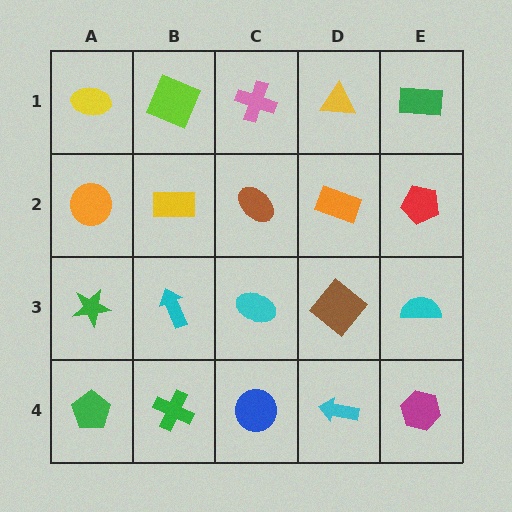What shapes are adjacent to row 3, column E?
A red pentagon (row 2, column E), a magenta hexagon (row 4, column E), a brown diamond (row 3, column D).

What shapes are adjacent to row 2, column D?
A yellow triangle (row 1, column D), a brown diamond (row 3, column D), a brown ellipse (row 2, column C), a red pentagon (row 2, column E).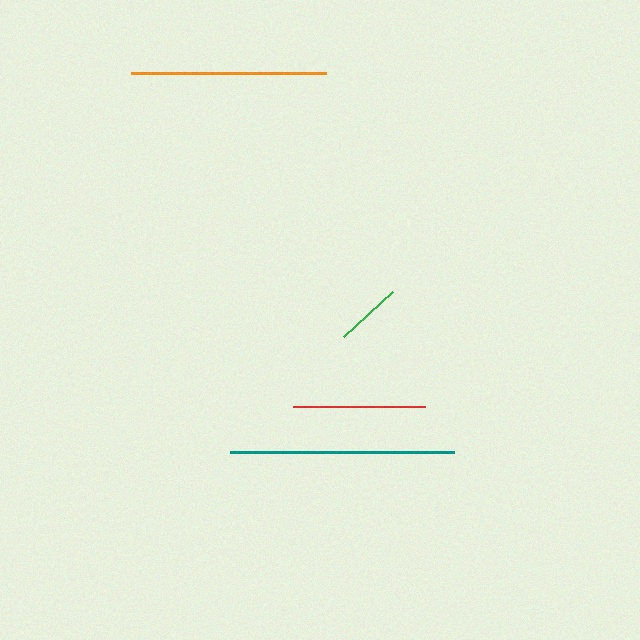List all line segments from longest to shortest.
From longest to shortest: teal, orange, red, green.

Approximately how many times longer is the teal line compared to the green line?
The teal line is approximately 3.3 times the length of the green line.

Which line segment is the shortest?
The green line is the shortest at approximately 67 pixels.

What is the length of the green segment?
The green segment is approximately 67 pixels long.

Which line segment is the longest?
The teal line is the longest at approximately 224 pixels.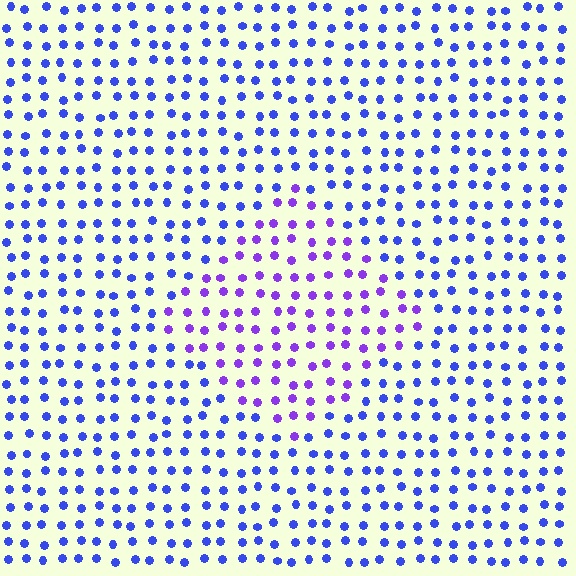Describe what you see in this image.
The image is filled with small blue elements in a uniform arrangement. A diamond-shaped region is visible where the elements are tinted to a slightly different hue, forming a subtle color boundary.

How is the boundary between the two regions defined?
The boundary is defined purely by a slight shift in hue (about 35 degrees). Spacing, size, and orientation are identical on both sides.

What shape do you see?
I see a diamond.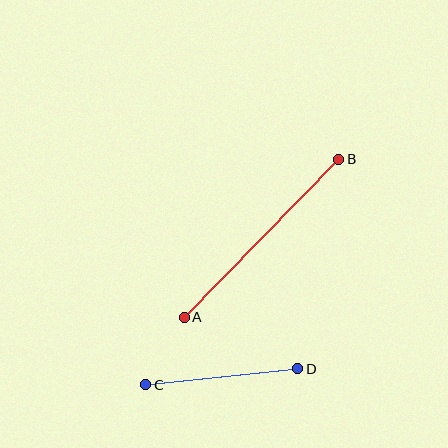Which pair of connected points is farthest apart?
Points A and B are farthest apart.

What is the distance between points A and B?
The distance is approximately 221 pixels.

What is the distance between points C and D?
The distance is approximately 153 pixels.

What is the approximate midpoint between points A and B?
The midpoint is at approximately (261, 238) pixels.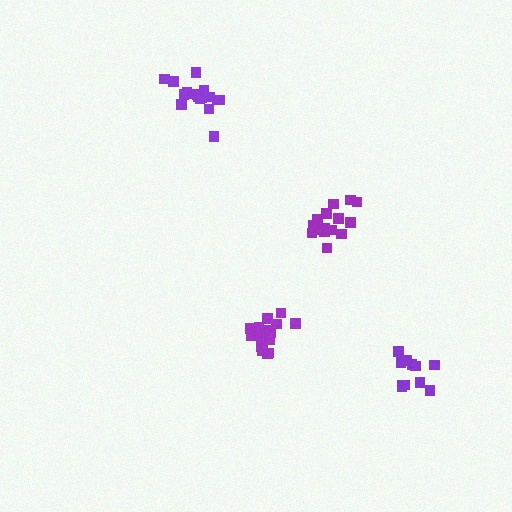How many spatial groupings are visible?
There are 4 spatial groupings.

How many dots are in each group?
Group 1: 15 dots, Group 2: 16 dots, Group 3: 12 dots, Group 4: 17 dots (60 total).